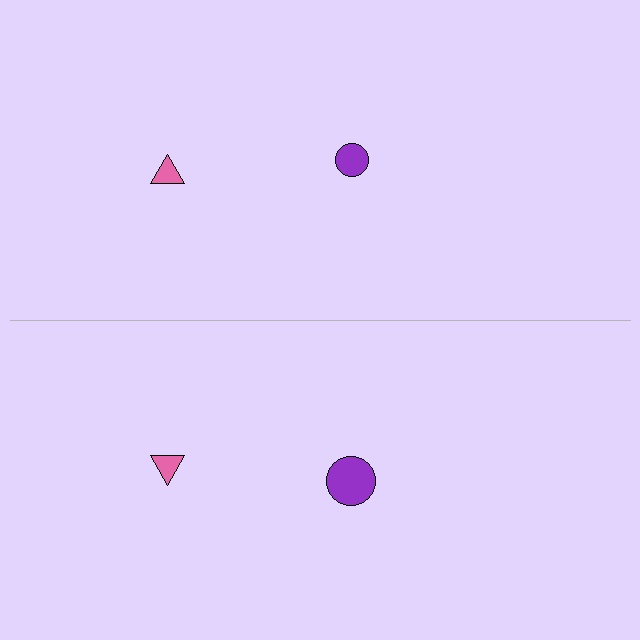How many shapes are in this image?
There are 4 shapes in this image.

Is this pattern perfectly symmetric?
No, the pattern is not perfectly symmetric. The purple circle on the bottom side has a different size than its mirror counterpart.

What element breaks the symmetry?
The purple circle on the bottom side has a different size than its mirror counterpart.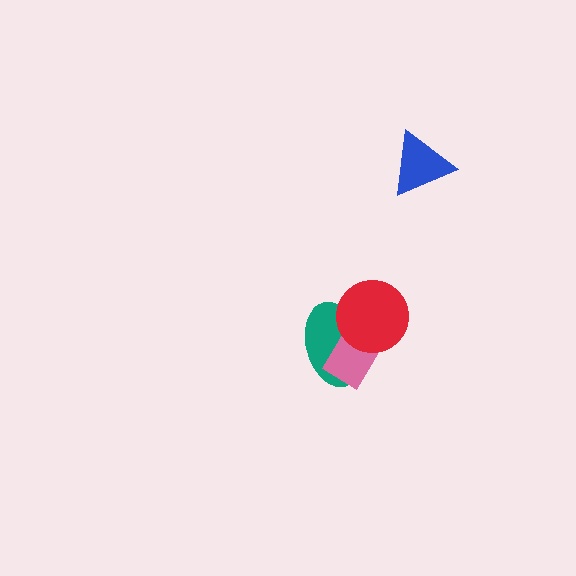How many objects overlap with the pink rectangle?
2 objects overlap with the pink rectangle.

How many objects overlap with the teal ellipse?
2 objects overlap with the teal ellipse.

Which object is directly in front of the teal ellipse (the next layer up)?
The pink rectangle is directly in front of the teal ellipse.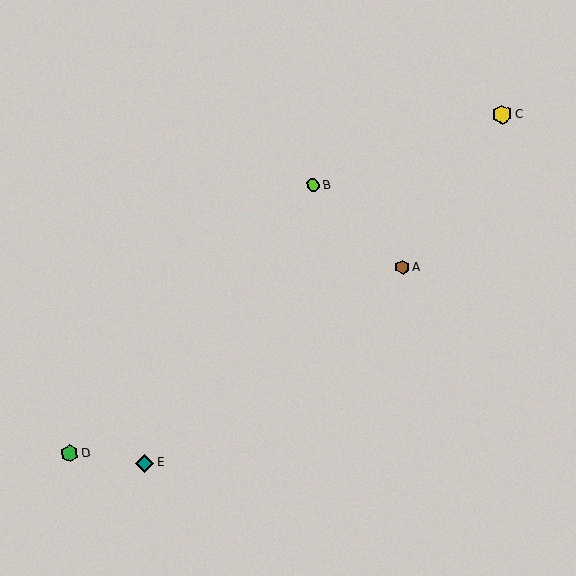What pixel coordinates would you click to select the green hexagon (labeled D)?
Click at (70, 454) to select the green hexagon D.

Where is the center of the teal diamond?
The center of the teal diamond is at (145, 463).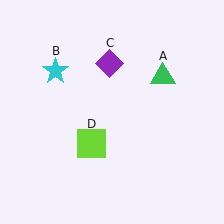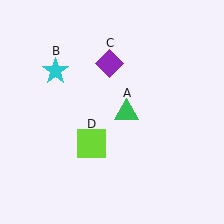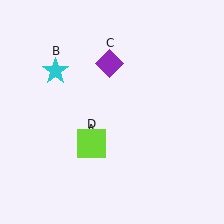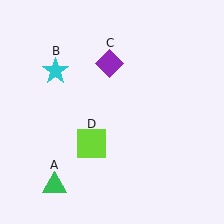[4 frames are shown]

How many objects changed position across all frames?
1 object changed position: green triangle (object A).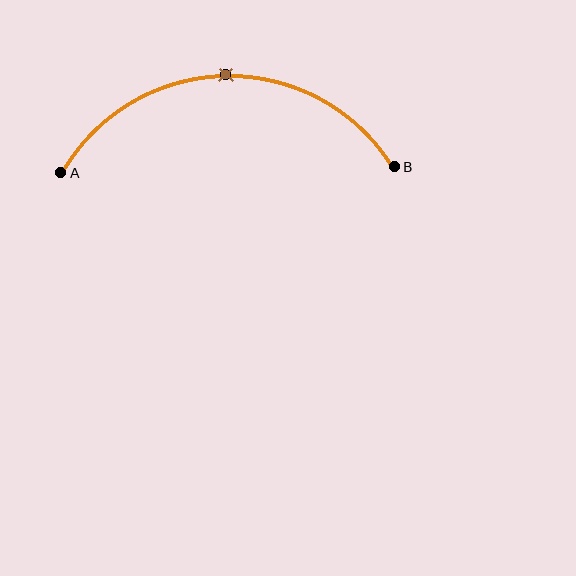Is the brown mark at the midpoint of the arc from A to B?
Yes. The brown mark lies on the arc at equal arc-length from both A and B — it is the arc midpoint.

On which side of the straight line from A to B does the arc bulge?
The arc bulges above the straight line connecting A and B.